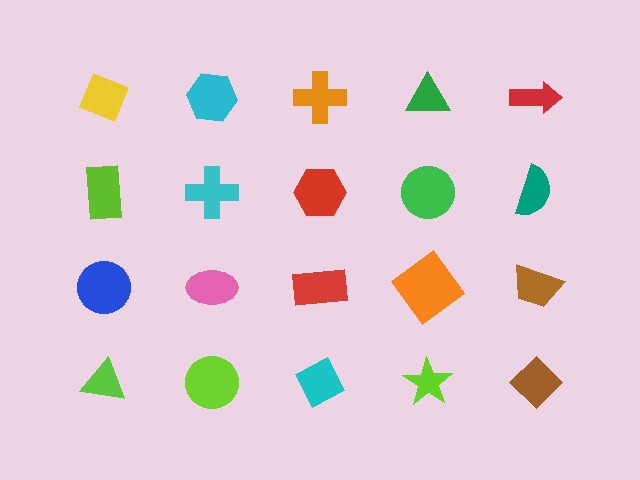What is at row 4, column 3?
A cyan diamond.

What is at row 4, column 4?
A lime star.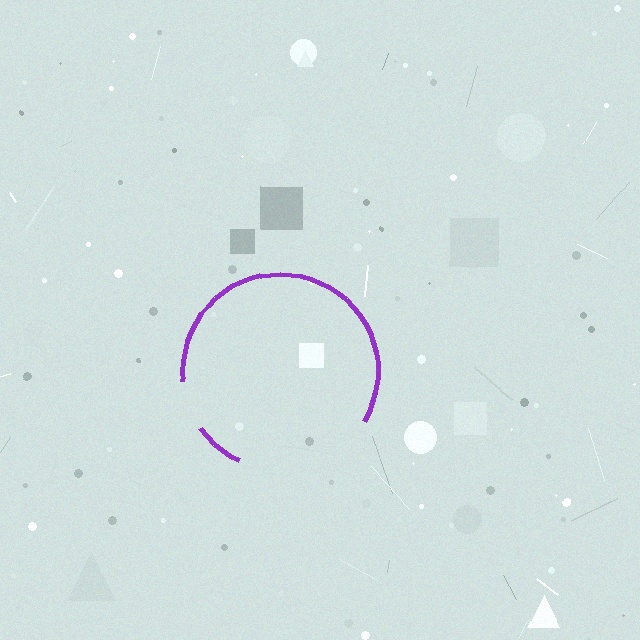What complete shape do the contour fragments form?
The contour fragments form a circle.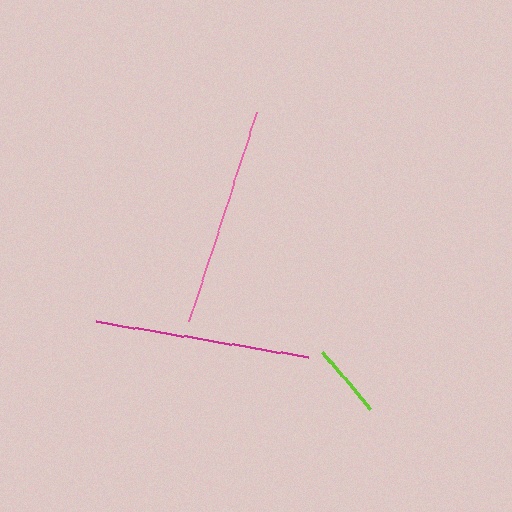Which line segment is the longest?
The pink line is the longest at approximately 220 pixels.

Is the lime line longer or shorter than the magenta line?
The magenta line is longer than the lime line.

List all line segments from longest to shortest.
From longest to shortest: pink, magenta, lime.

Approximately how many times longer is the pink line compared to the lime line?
The pink line is approximately 2.9 times the length of the lime line.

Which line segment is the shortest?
The lime line is the shortest at approximately 75 pixels.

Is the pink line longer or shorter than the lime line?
The pink line is longer than the lime line.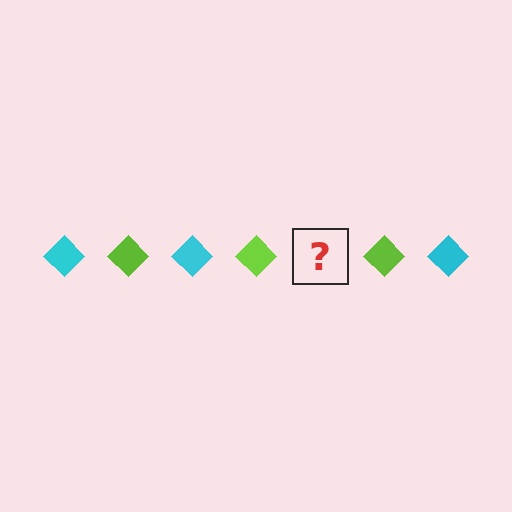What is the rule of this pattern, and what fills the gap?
The rule is that the pattern cycles through cyan, lime diamonds. The gap should be filled with a cyan diamond.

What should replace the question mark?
The question mark should be replaced with a cyan diamond.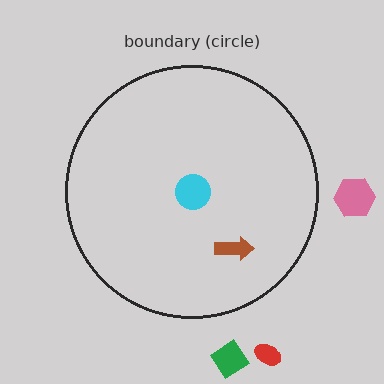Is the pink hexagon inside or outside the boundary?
Outside.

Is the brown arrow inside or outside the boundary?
Inside.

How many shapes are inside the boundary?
2 inside, 3 outside.